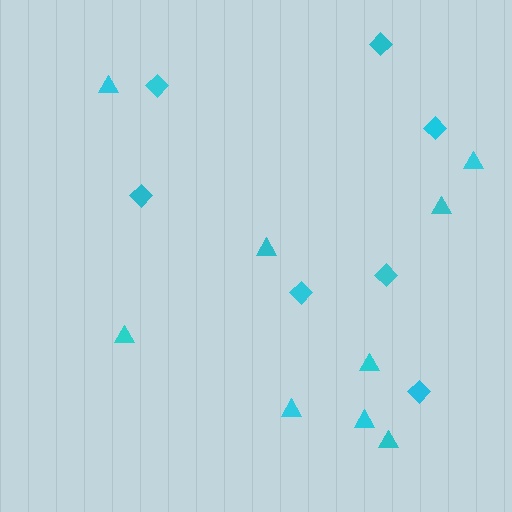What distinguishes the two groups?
There are 2 groups: one group of triangles (9) and one group of diamonds (7).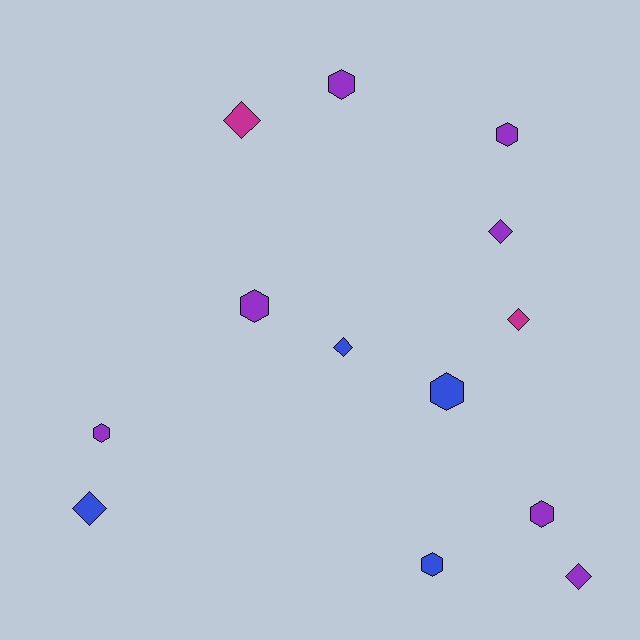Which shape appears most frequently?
Hexagon, with 7 objects.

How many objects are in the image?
There are 13 objects.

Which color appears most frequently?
Purple, with 7 objects.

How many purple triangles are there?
There are no purple triangles.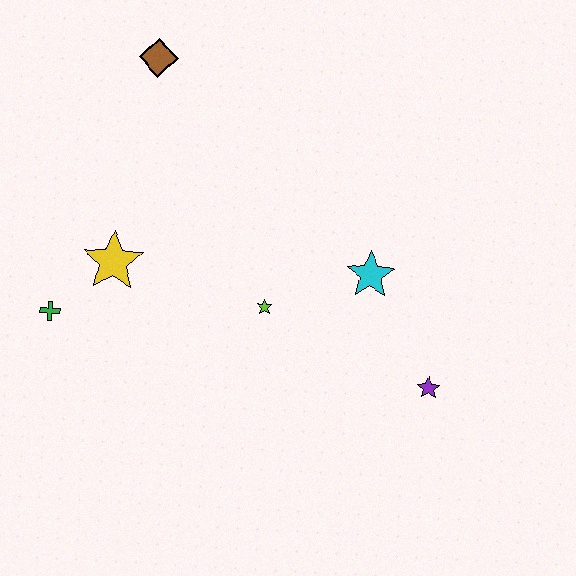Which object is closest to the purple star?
The cyan star is closest to the purple star.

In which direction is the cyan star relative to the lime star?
The cyan star is to the right of the lime star.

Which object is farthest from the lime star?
The brown diamond is farthest from the lime star.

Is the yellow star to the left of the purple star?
Yes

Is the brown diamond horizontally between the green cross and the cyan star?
Yes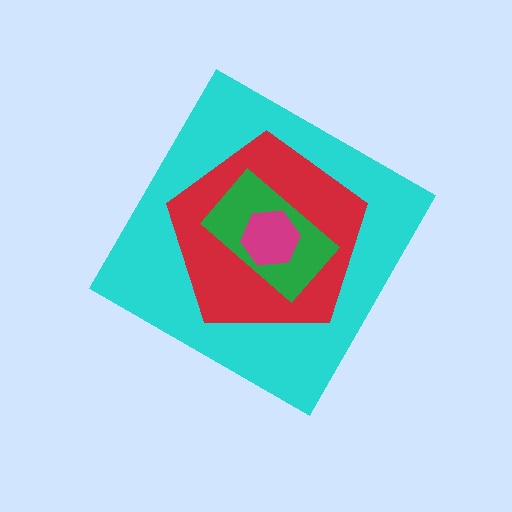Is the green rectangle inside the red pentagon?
Yes.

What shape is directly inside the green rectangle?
The magenta hexagon.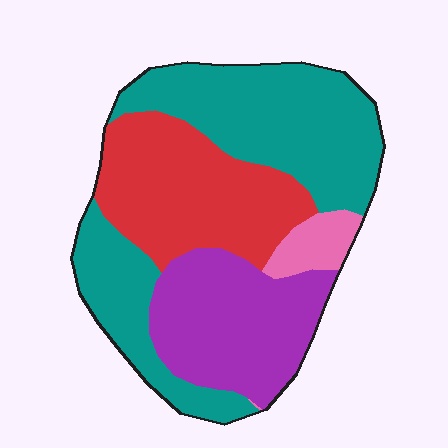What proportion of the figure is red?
Red covers roughly 25% of the figure.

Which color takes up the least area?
Pink, at roughly 5%.